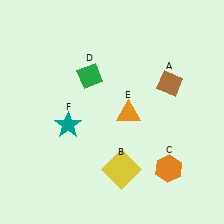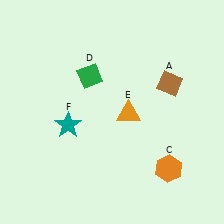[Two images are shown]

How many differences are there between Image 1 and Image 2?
There is 1 difference between the two images.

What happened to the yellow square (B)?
The yellow square (B) was removed in Image 2. It was in the bottom-right area of Image 1.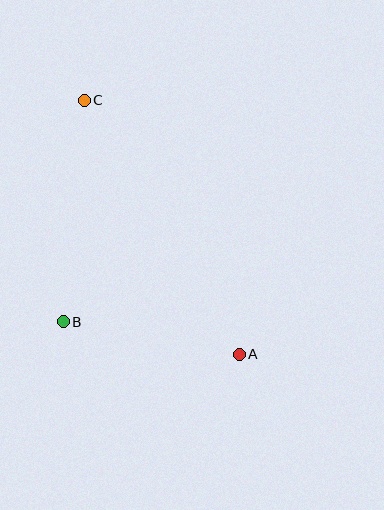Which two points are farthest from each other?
Points A and C are farthest from each other.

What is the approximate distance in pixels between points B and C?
The distance between B and C is approximately 222 pixels.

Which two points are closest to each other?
Points A and B are closest to each other.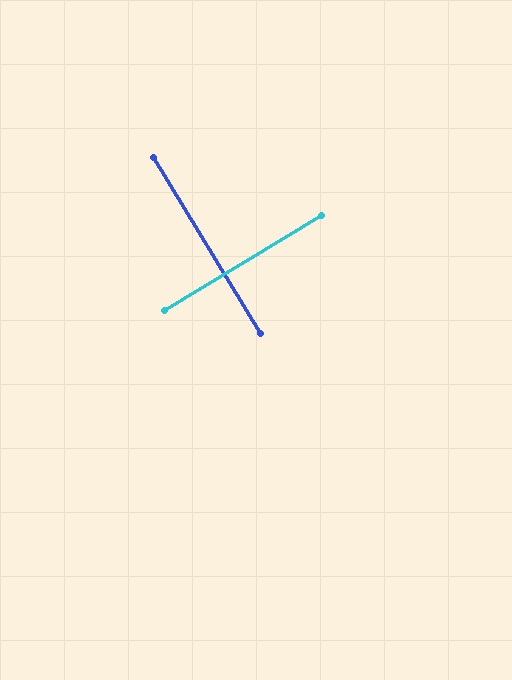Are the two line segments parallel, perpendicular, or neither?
Perpendicular — they meet at approximately 90°.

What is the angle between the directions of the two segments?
Approximately 90 degrees.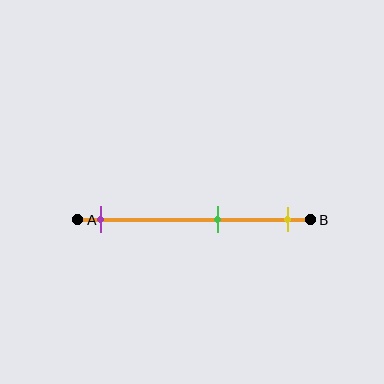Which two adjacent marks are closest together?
The green and yellow marks are the closest adjacent pair.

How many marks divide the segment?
There are 3 marks dividing the segment.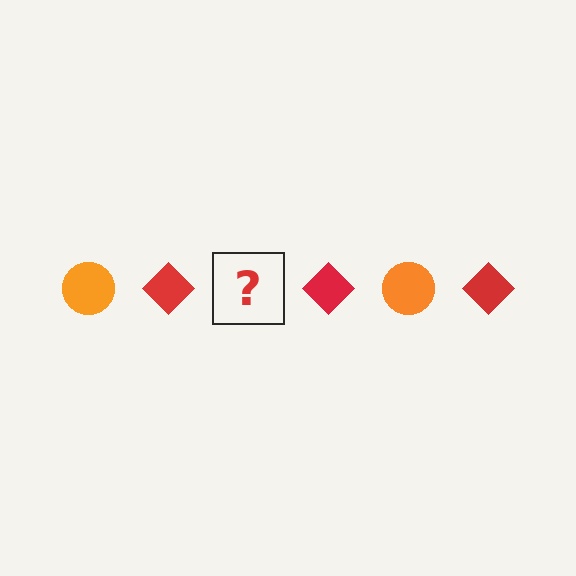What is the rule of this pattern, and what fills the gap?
The rule is that the pattern alternates between orange circle and red diamond. The gap should be filled with an orange circle.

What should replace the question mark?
The question mark should be replaced with an orange circle.